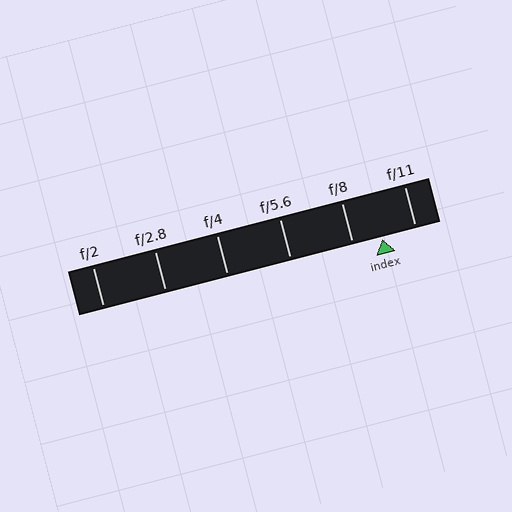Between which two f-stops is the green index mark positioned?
The index mark is between f/8 and f/11.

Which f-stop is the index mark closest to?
The index mark is closest to f/8.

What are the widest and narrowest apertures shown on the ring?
The widest aperture shown is f/2 and the narrowest is f/11.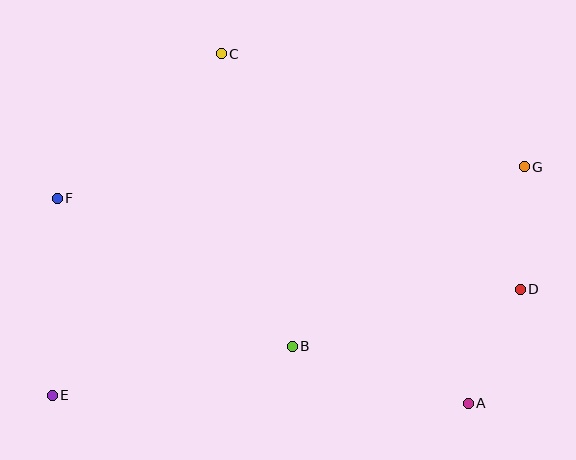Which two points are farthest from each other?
Points E and G are farthest from each other.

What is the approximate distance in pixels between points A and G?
The distance between A and G is approximately 243 pixels.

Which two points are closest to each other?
Points D and G are closest to each other.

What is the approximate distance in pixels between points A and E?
The distance between A and E is approximately 416 pixels.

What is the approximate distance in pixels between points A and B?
The distance between A and B is approximately 185 pixels.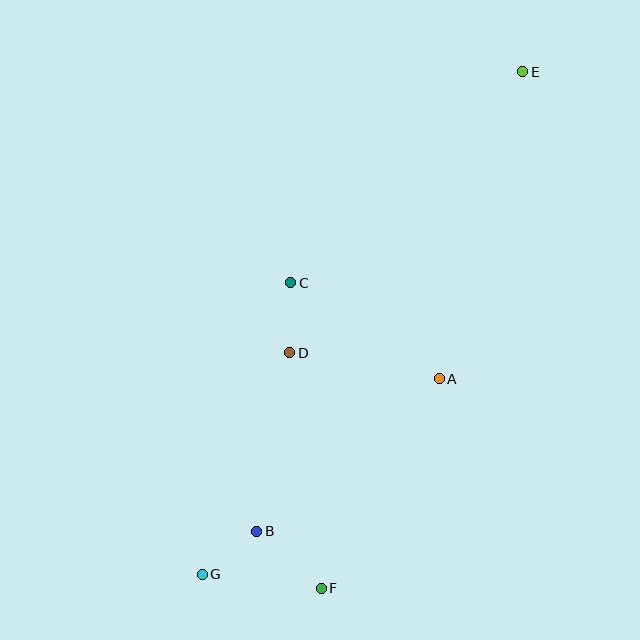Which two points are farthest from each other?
Points E and G are farthest from each other.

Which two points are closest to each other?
Points B and G are closest to each other.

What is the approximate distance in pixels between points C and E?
The distance between C and E is approximately 314 pixels.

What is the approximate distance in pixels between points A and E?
The distance between A and E is approximately 318 pixels.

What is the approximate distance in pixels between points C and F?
The distance between C and F is approximately 307 pixels.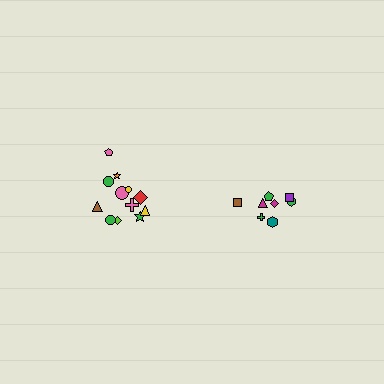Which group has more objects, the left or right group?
The left group.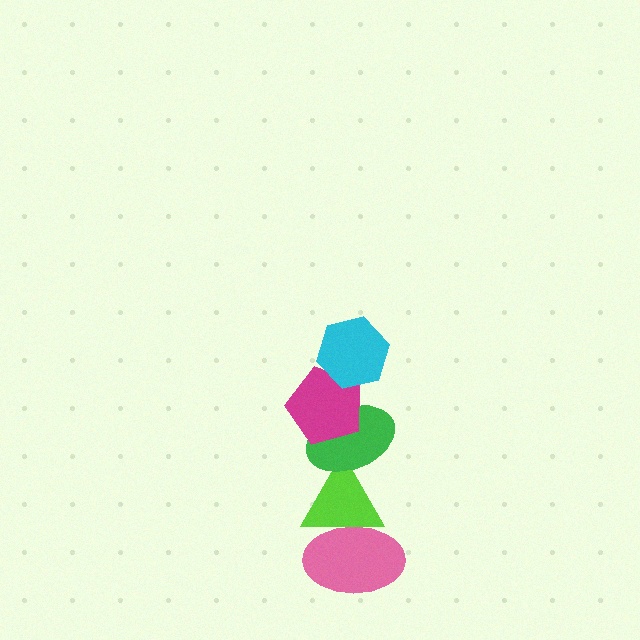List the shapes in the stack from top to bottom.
From top to bottom: the cyan hexagon, the magenta pentagon, the green ellipse, the lime triangle, the pink ellipse.